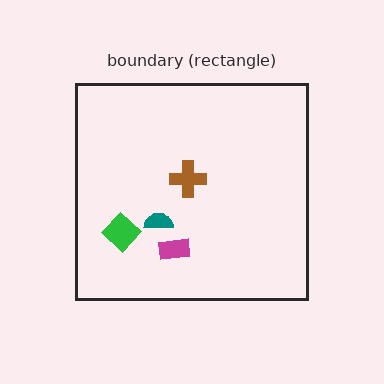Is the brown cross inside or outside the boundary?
Inside.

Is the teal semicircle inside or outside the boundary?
Inside.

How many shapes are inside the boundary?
4 inside, 0 outside.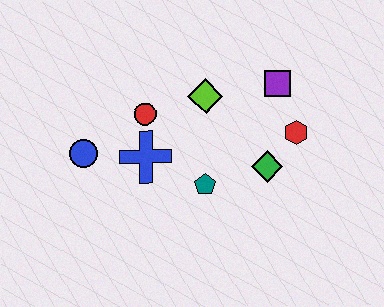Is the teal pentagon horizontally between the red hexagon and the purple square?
No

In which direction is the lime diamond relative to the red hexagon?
The lime diamond is to the left of the red hexagon.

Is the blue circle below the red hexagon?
Yes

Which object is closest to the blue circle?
The blue cross is closest to the blue circle.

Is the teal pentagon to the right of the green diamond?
No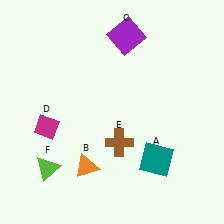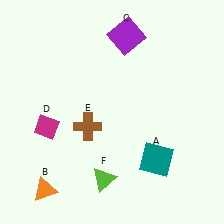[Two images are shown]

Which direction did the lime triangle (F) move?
The lime triangle (F) moved right.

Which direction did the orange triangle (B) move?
The orange triangle (B) moved left.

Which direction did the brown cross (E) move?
The brown cross (E) moved left.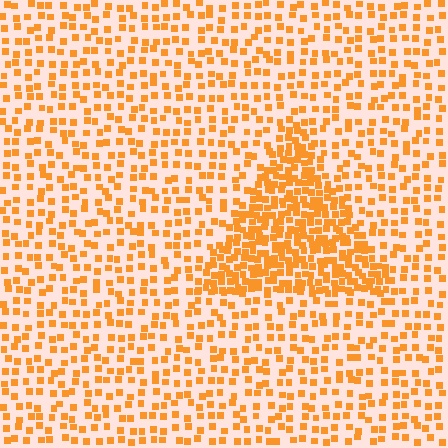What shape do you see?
I see a triangle.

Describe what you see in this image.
The image contains small orange elements arranged at two different densities. A triangle-shaped region is visible where the elements are more densely packed than the surrounding area.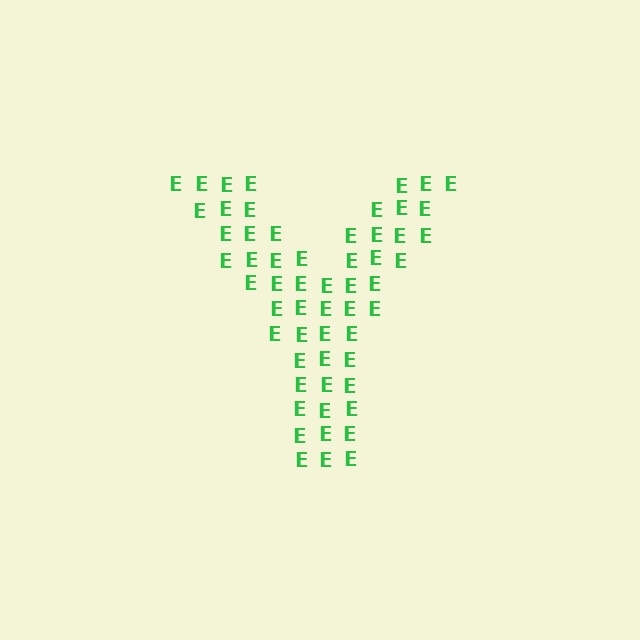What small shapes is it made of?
It is made of small letter E's.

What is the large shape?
The large shape is the letter Y.